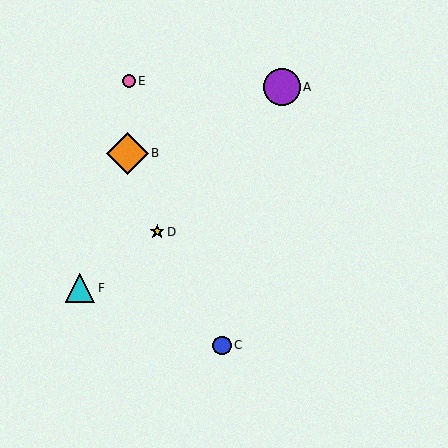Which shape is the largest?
The orange diamond (labeled B) is the largest.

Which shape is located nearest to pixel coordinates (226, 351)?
The blue circle (labeled C) at (222, 345) is nearest to that location.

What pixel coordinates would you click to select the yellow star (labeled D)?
Click at (157, 232) to select the yellow star D.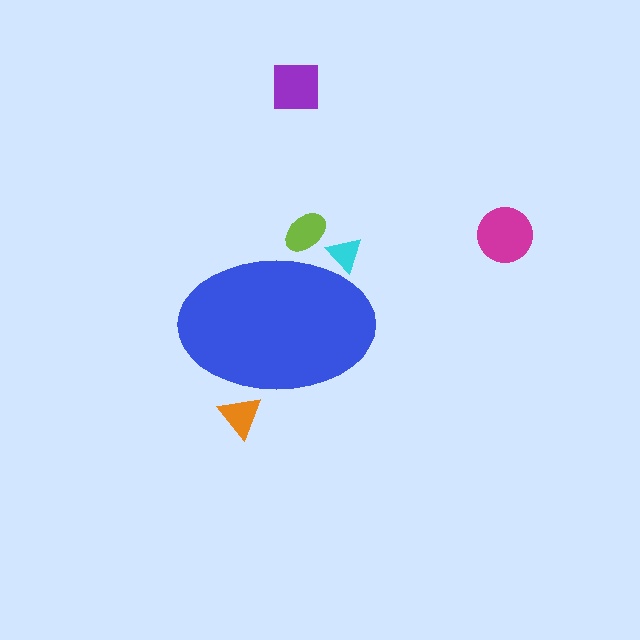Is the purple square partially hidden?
No, the purple square is fully visible.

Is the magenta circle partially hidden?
No, the magenta circle is fully visible.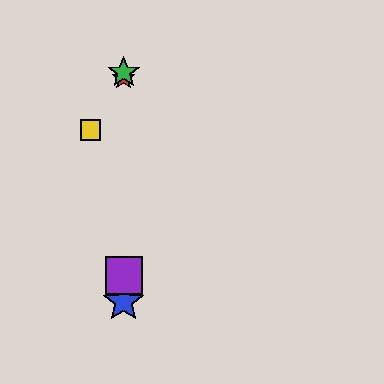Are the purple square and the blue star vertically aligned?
Yes, both are at x≈124.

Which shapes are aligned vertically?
The red star, the blue star, the green star, the purple square are aligned vertically.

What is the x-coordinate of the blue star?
The blue star is at x≈124.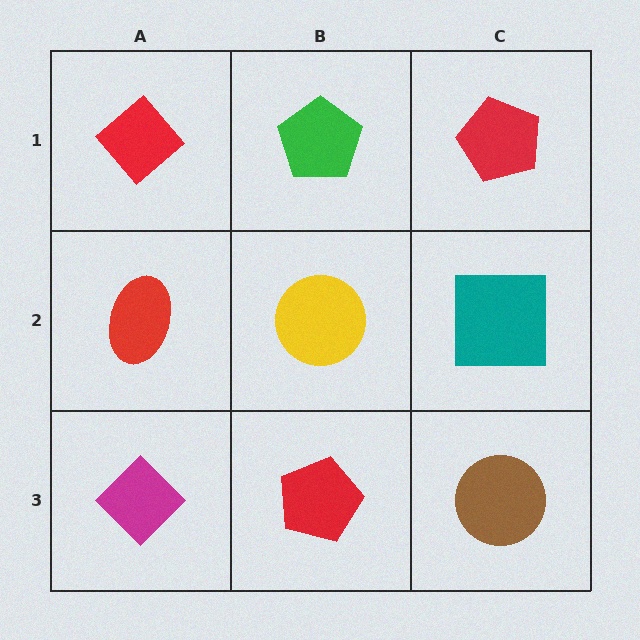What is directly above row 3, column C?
A teal square.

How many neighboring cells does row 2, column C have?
3.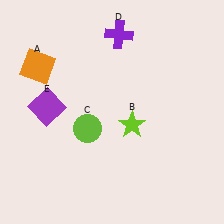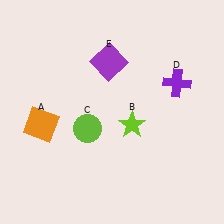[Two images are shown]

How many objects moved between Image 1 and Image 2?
3 objects moved between the two images.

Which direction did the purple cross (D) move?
The purple cross (D) moved right.